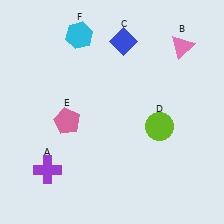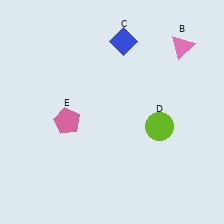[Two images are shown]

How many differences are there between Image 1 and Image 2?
There are 2 differences between the two images.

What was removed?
The cyan hexagon (F), the purple cross (A) were removed in Image 2.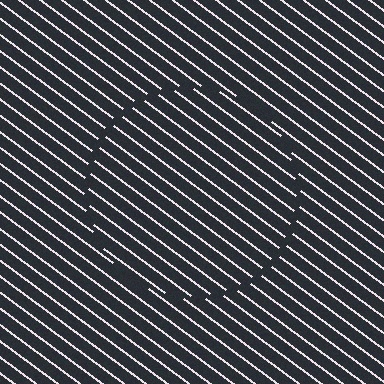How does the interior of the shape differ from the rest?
The interior of the shape contains the same grating, shifted by half a period — the contour is defined by the phase discontinuity where line-ends from the inner and outer gratings abut.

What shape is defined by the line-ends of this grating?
An illusory circle. The interior of the shape contains the same grating, shifted by half a period — the contour is defined by the phase discontinuity where line-ends from the inner and outer gratings abut.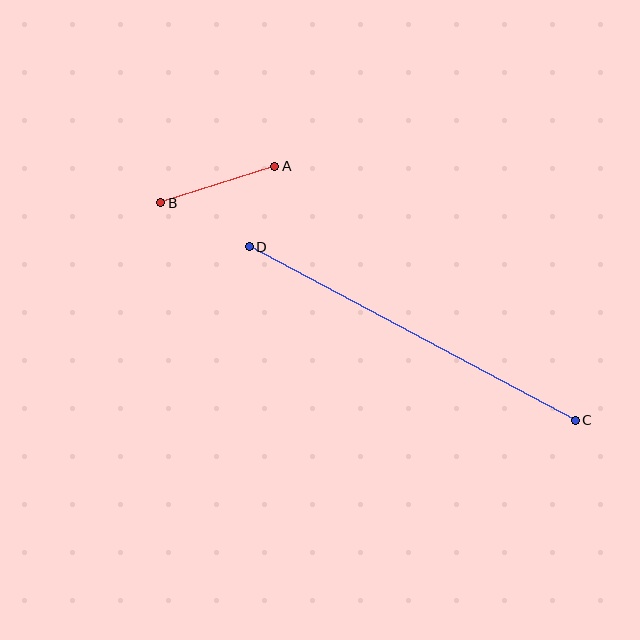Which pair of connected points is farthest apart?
Points C and D are farthest apart.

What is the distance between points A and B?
The distance is approximately 120 pixels.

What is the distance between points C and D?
The distance is approximately 369 pixels.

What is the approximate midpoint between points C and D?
The midpoint is at approximately (412, 334) pixels.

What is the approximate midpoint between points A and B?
The midpoint is at approximately (218, 184) pixels.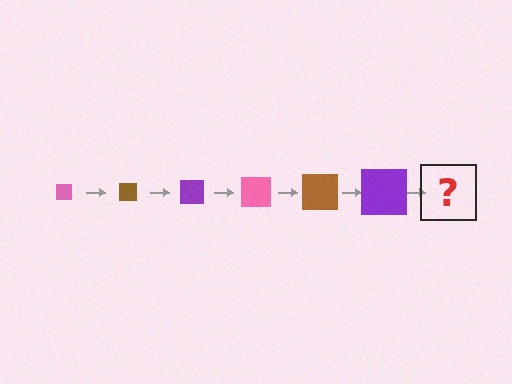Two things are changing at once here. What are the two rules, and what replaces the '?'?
The two rules are that the square grows larger each step and the color cycles through pink, brown, and purple. The '?' should be a pink square, larger than the previous one.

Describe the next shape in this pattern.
It should be a pink square, larger than the previous one.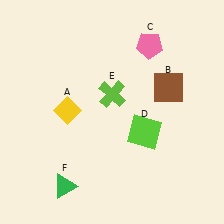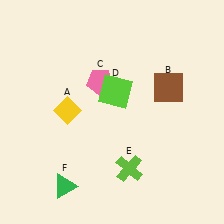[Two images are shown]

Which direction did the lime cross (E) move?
The lime cross (E) moved down.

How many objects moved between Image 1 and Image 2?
3 objects moved between the two images.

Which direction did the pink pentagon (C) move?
The pink pentagon (C) moved left.